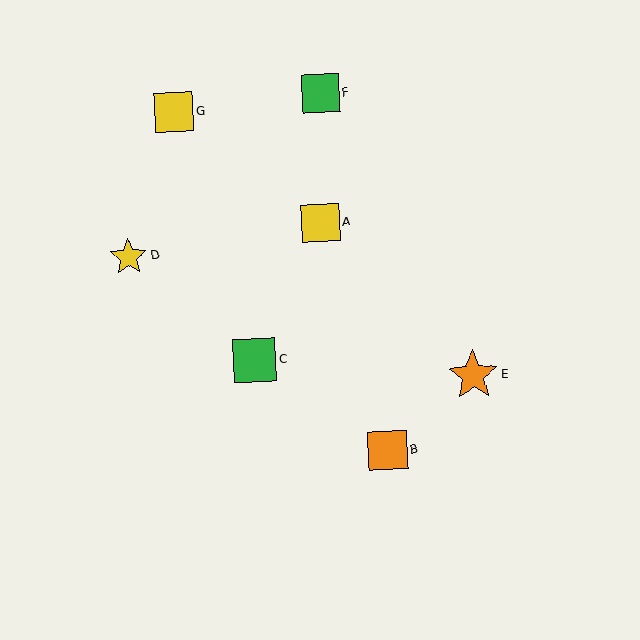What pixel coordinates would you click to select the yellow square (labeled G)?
Click at (174, 112) to select the yellow square G.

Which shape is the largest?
The orange star (labeled E) is the largest.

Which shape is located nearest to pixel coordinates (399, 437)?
The orange square (labeled B) at (388, 450) is nearest to that location.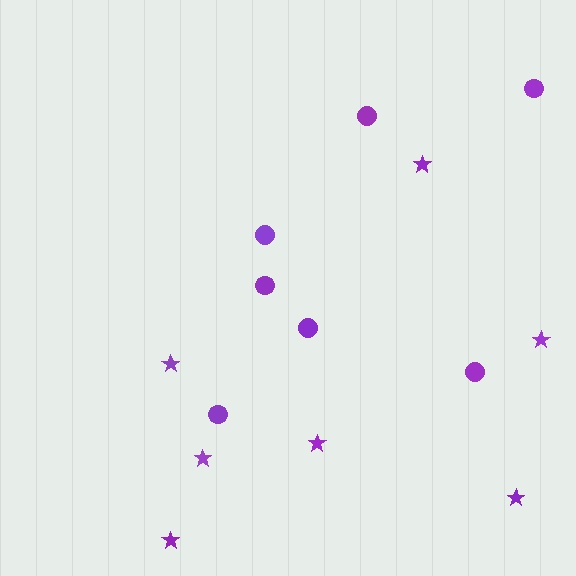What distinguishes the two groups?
There are 2 groups: one group of circles (7) and one group of stars (7).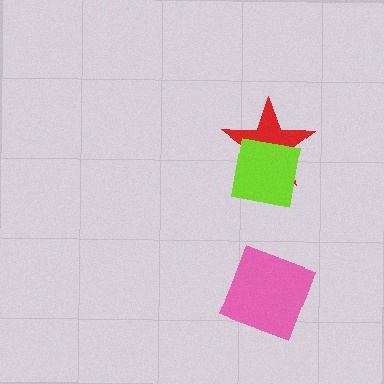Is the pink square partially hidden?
No, no other shape covers it.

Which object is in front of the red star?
The lime square is in front of the red star.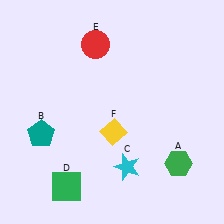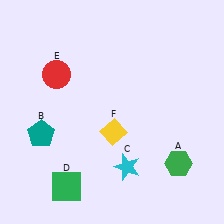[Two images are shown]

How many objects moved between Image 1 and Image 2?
1 object moved between the two images.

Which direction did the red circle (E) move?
The red circle (E) moved left.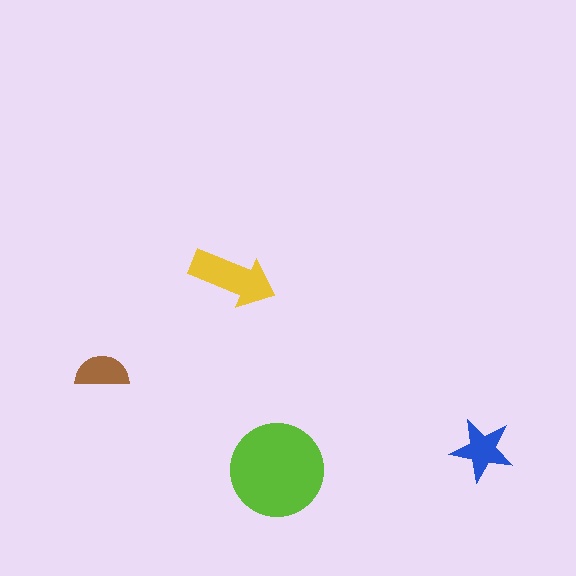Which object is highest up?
The yellow arrow is topmost.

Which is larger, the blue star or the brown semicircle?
The blue star.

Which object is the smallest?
The brown semicircle.